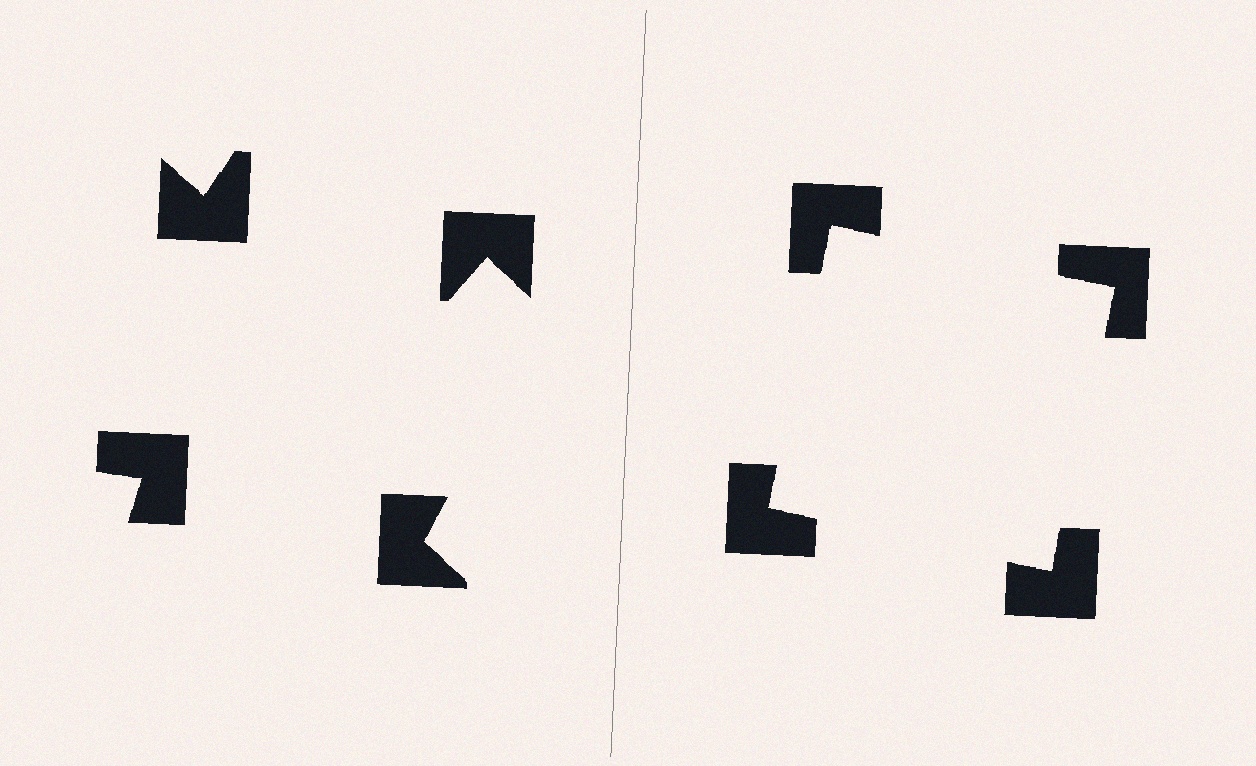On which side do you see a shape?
An illusory square appears on the right side. On the left side the wedge cuts are rotated, so no coherent shape forms.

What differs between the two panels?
The notched squares are positioned identically on both sides; only the wedge orientations differ. On the right they align to a square; on the left they are misaligned.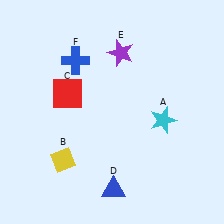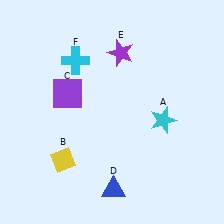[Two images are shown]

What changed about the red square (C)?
In Image 1, C is red. In Image 2, it changed to purple.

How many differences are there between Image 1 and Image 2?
There are 2 differences between the two images.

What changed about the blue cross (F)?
In Image 1, F is blue. In Image 2, it changed to cyan.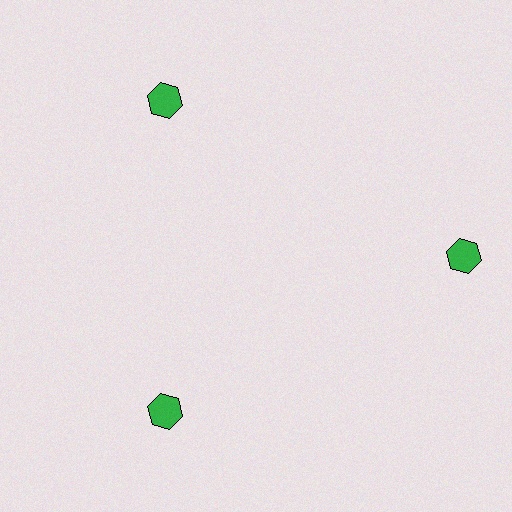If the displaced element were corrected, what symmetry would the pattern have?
It would have 3-fold rotational symmetry — the pattern would map onto itself every 120 degrees.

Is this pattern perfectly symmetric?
No. The 3 green hexagons are arranged in a ring, but one element near the 3 o'clock position is pushed outward from the center, breaking the 3-fold rotational symmetry.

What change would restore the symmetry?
The symmetry would be restored by moving it inward, back onto the ring so that all 3 hexagons sit at equal angles and equal distance from the center.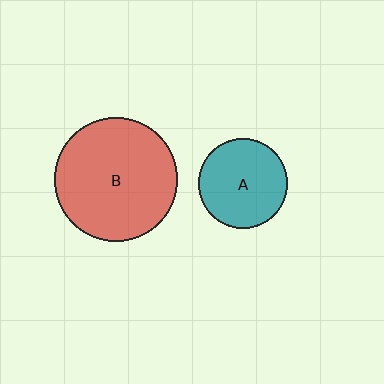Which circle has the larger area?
Circle B (red).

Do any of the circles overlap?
No, none of the circles overlap.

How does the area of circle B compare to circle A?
Approximately 1.9 times.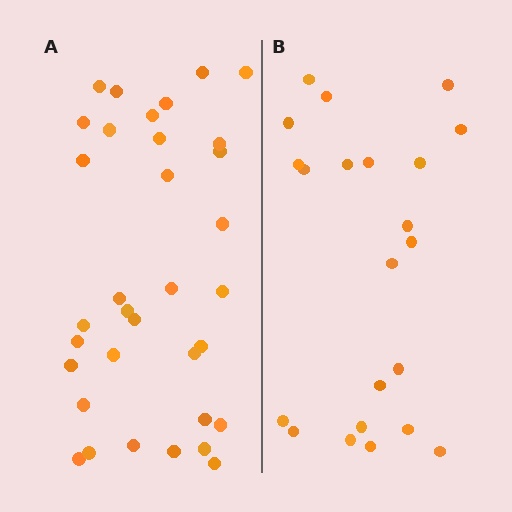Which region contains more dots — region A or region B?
Region A (the left region) has more dots.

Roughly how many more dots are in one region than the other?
Region A has roughly 12 or so more dots than region B.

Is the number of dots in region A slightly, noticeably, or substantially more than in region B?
Region A has substantially more. The ratio is roughly 1.5 to 1.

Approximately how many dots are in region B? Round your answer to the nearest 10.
About 20 dots. (The exact count is 22, which rounds to 20.)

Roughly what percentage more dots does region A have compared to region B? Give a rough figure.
About 55% more.